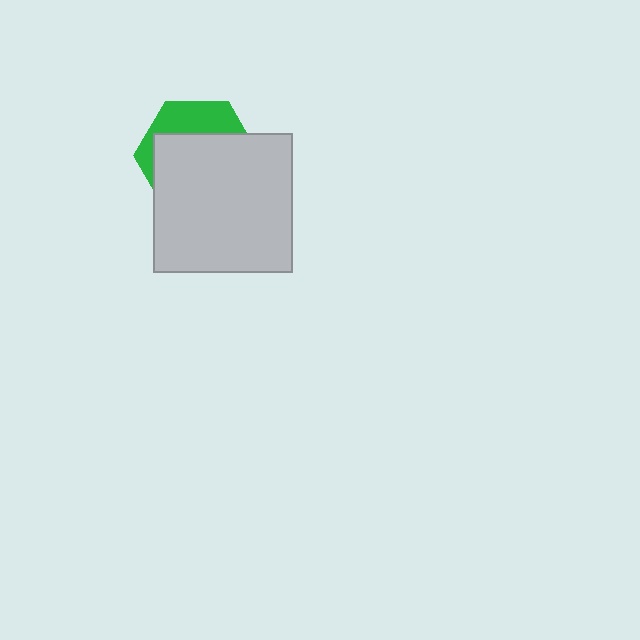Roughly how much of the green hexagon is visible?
A small part of it is visible (roughly 32%).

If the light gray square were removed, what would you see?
You would see the complete green hexagon.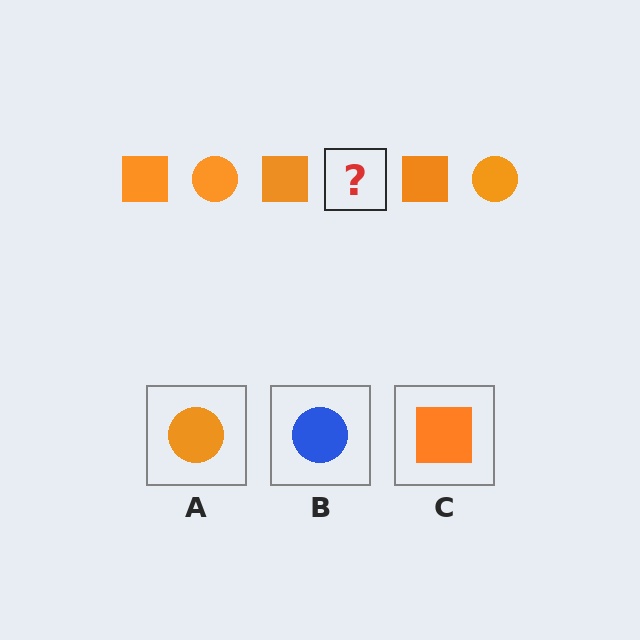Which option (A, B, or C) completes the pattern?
A.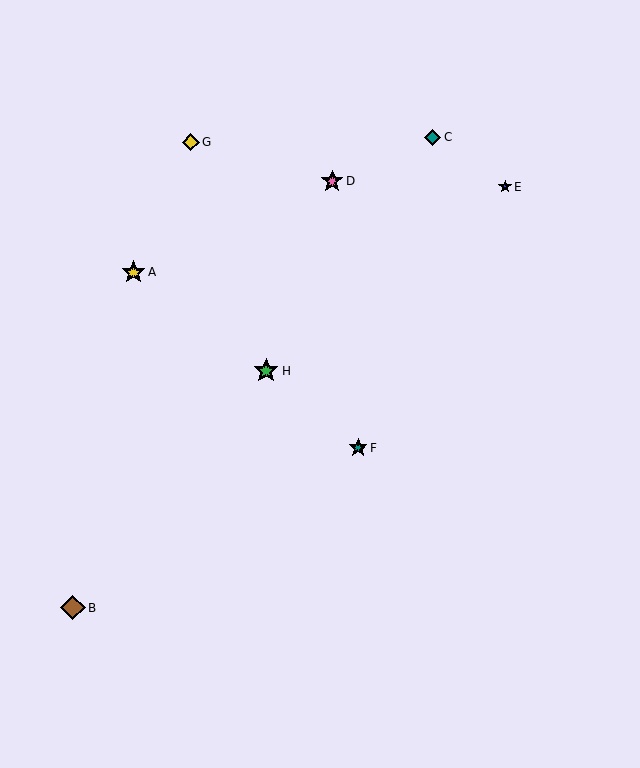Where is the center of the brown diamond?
The center of the brown diamond is at (73, 608).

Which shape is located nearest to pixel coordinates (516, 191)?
The blue star (labeled E) at (505, 187) is nearest to that location.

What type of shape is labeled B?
Shape B is a brown diamond.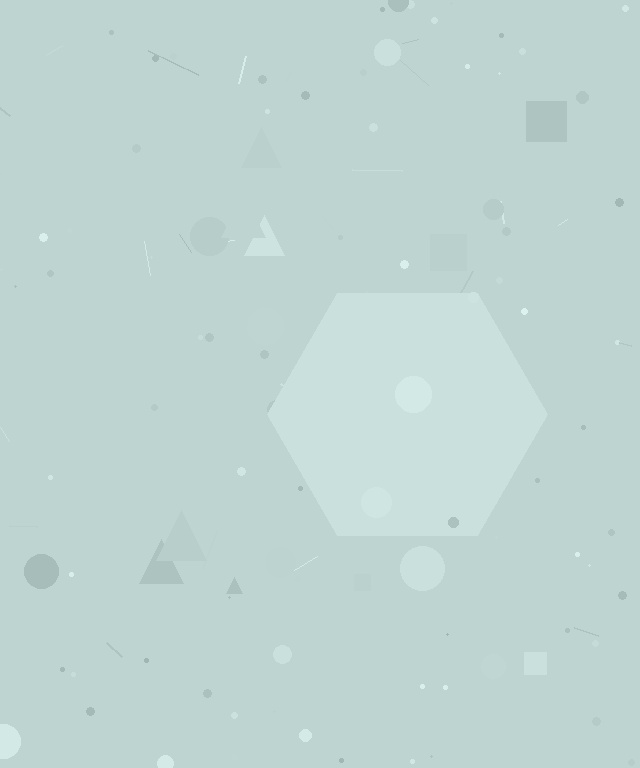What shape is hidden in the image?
A hexagon is hidden in the image.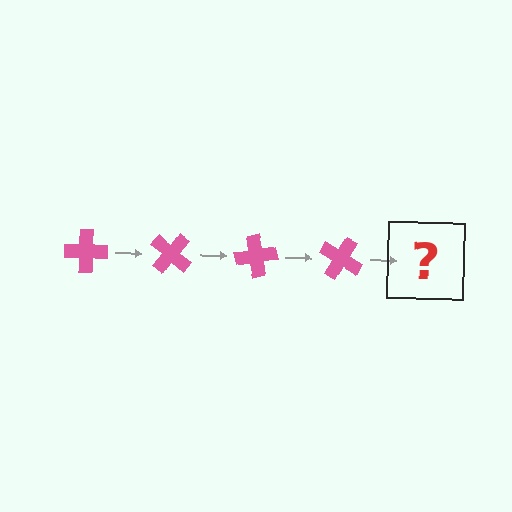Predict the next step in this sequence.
The next step is a pink cross rotated 160 degrees.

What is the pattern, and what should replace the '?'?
The pattern is that the cross rotates 40 degrees each step. The '?' should be a pink cross rotated 160 degrees.